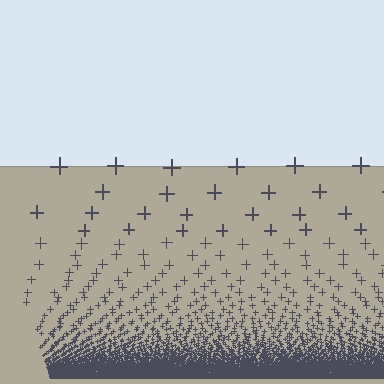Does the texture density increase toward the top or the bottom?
Density increases toward the bottom.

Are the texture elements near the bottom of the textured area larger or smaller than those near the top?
Smaller. The gradient is inverted — elements near the bottom are smaller and denser.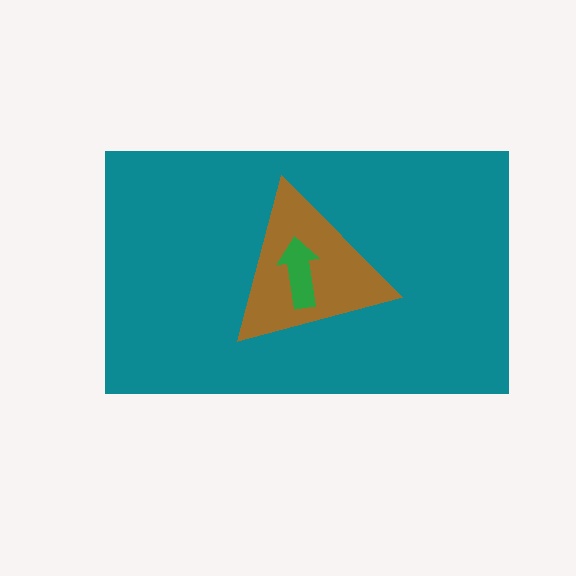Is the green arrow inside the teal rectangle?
Yes.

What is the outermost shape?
The teal rectangle.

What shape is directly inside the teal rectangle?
The brown triangle.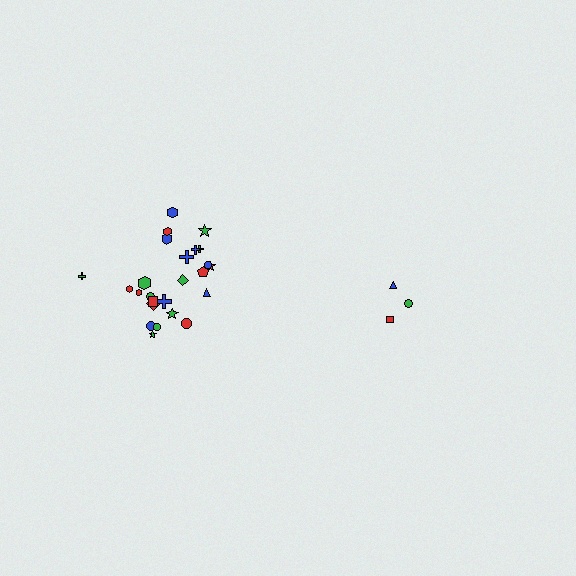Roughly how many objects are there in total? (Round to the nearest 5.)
Roughly 30 objects in total.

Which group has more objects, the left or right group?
The left group.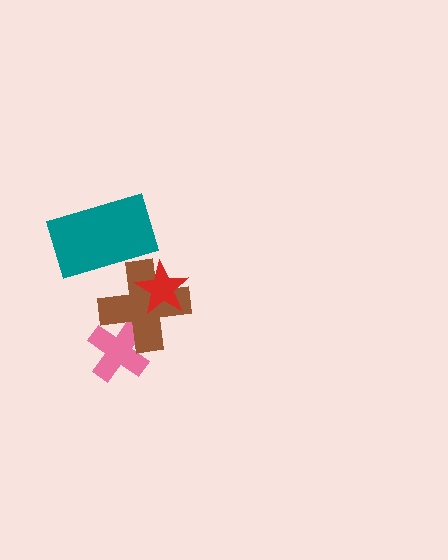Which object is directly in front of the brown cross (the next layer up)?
The red star is directly in front of the brown cross.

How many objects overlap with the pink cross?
1 object overlaps with the pink cross.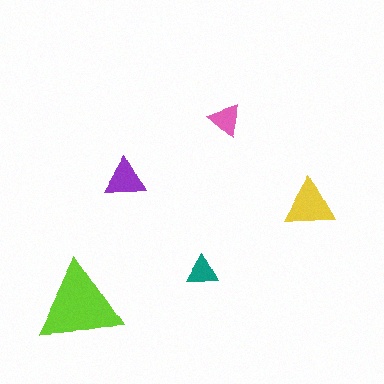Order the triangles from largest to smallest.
the lime one, the yellow one, the purple one, the pink one, the teal one.